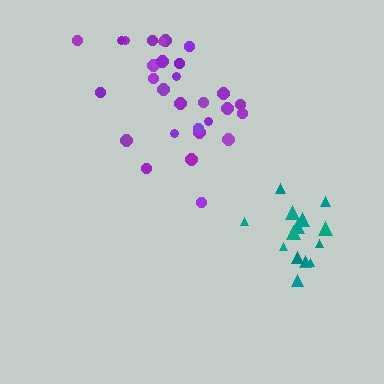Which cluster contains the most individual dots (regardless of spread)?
Purple (29).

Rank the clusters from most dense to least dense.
teal, purple.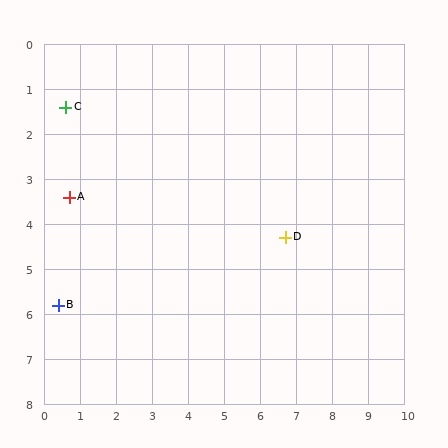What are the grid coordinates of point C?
Point C is at approximately (0.6, 1.4).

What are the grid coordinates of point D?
Point D is at approximately (6.7, 4.3).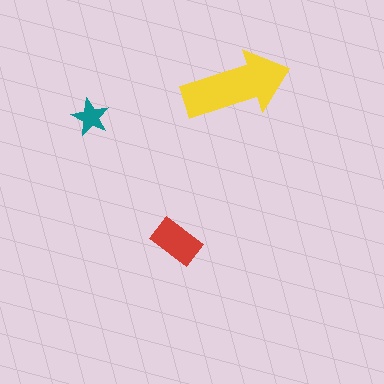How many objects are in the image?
There are 3 objects in the image.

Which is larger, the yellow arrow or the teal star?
The yellow arrow.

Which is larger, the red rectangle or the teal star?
The red rectangle.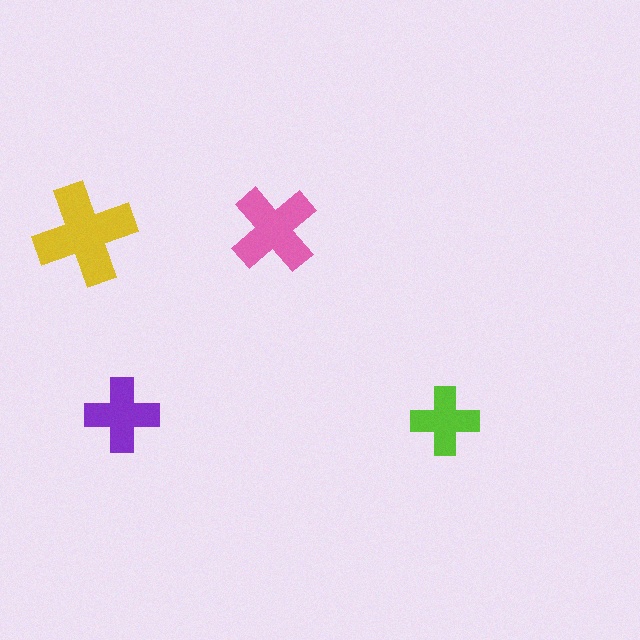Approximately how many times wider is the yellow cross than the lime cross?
About 1.5 times wider.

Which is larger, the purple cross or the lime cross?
The purple one.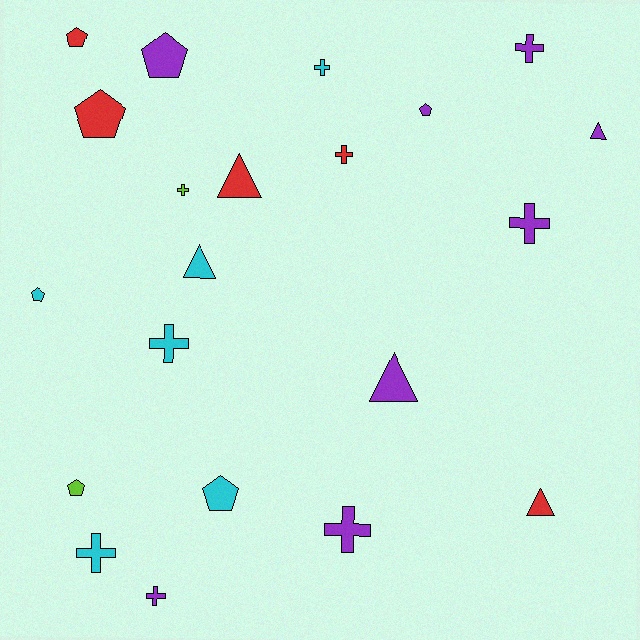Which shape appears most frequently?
Cross, with 9 objects.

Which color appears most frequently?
Purple, with 8 objects.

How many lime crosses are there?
There is 1 lime cross.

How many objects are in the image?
There are 21 objects.